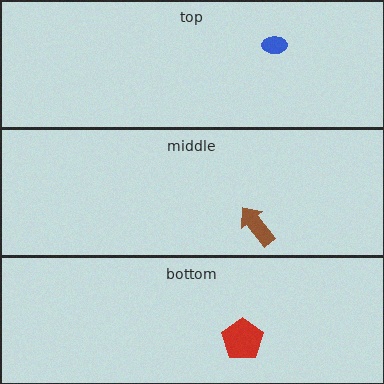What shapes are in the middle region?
The brown arrow.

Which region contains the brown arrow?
The middle region.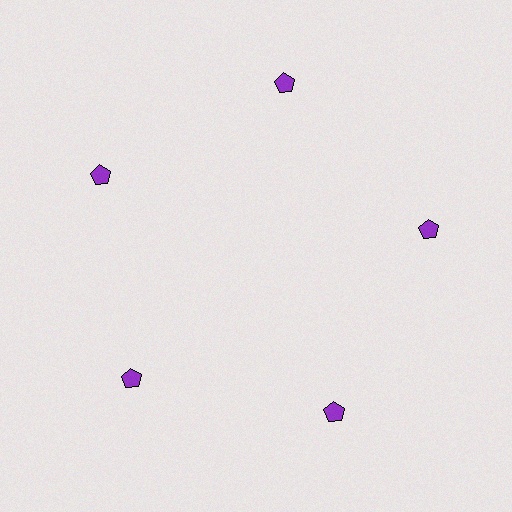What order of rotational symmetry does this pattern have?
This pattern has 5-fold rotational symmetry.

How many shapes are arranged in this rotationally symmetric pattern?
There are 5 shapes, arranged in 5 groups of 1.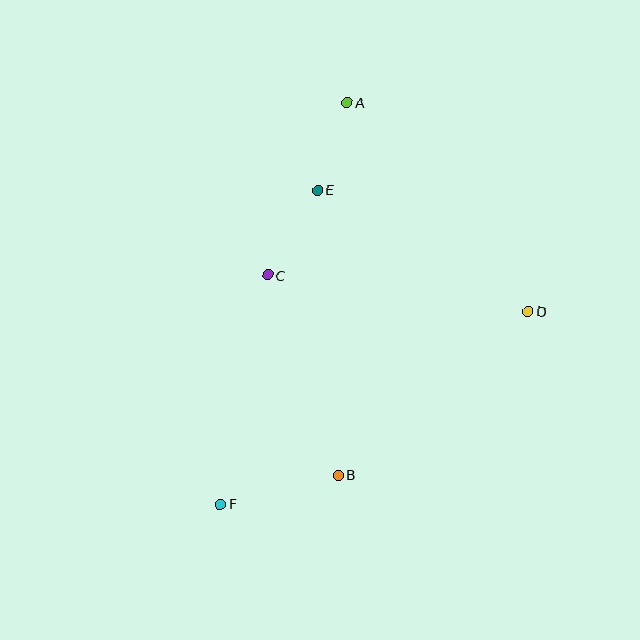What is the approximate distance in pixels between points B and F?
The distance between B and F is approximately 121 pixels.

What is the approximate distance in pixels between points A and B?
The distance between A and B is approximately 373 pixels.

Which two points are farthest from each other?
Points A and F are farthest from each other.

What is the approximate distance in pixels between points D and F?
The distance between D and F is approximately 363 pixels.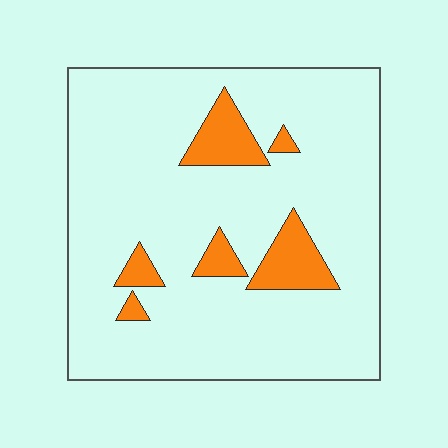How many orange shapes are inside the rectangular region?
6.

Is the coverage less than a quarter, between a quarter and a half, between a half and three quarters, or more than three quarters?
Less than a quarter.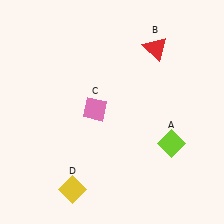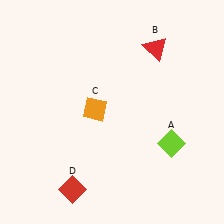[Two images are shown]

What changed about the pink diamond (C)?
In Image 1, C is pink. In Image 2, it changed to orange.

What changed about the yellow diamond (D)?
In Image 1, D is yellow. In Image 2, it changed to red.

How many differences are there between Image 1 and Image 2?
There are 2 differences between the two images.